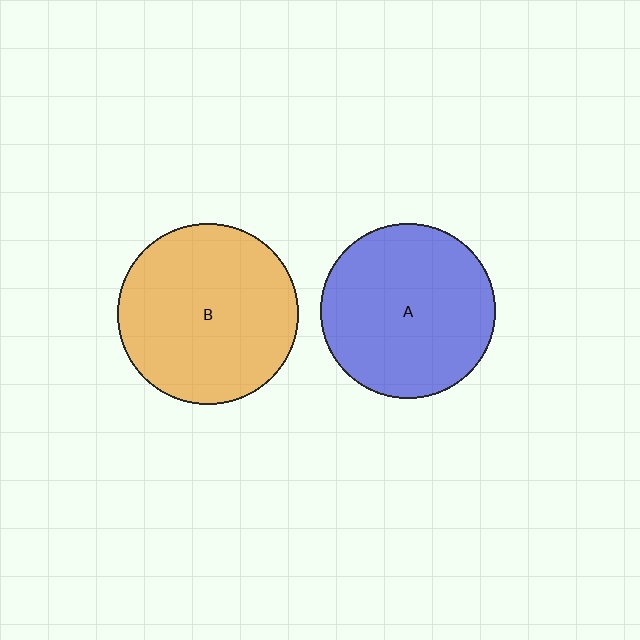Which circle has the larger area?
Circle B (orange).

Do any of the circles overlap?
No, none of the circles overlap.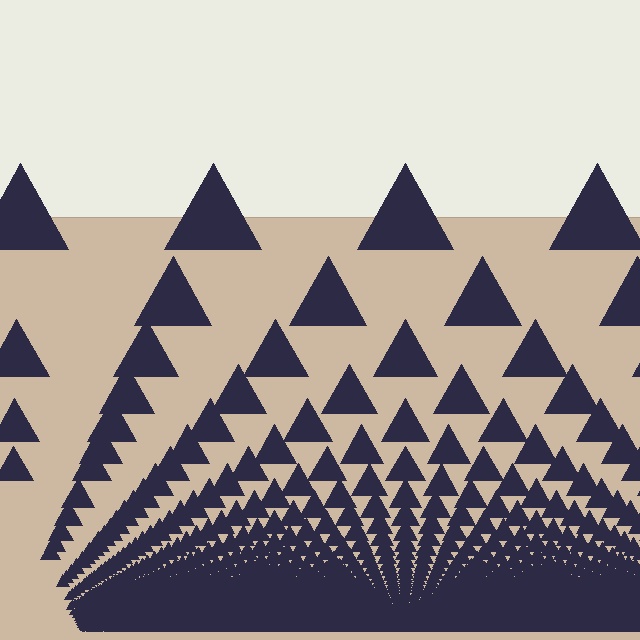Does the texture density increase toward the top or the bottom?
Density increases toward the bottom.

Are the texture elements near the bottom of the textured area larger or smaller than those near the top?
Smaller. The gradient is inverted — elements near the bottom are smaller and denser.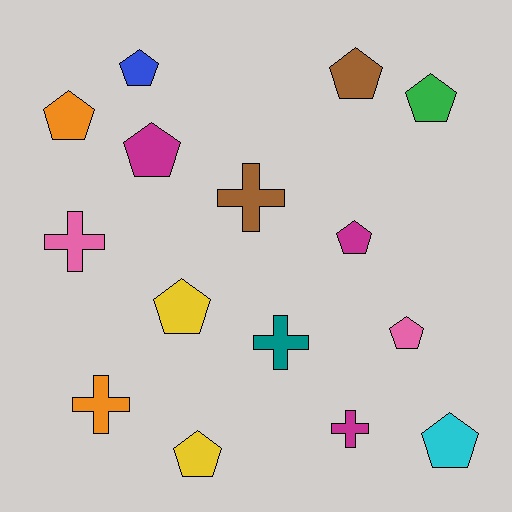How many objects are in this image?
There are 15 objects.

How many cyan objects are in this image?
There is 1 cyan object.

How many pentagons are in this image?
There are 10 pentagons.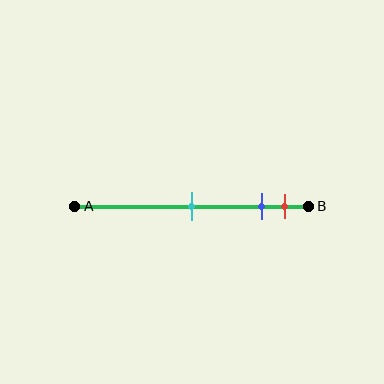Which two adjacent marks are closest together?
The blue and red marks are the closest adjacent pair.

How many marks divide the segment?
There are 3 marks dividing the segment.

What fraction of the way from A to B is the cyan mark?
The cyan mark is approximately 50% (0.5) of the way from A to B.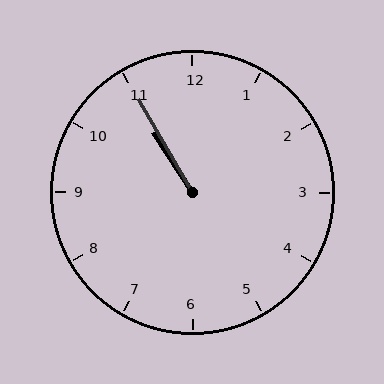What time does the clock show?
10:55.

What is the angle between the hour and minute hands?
Approximately 2 degrees.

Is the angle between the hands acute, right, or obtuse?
It is acute.